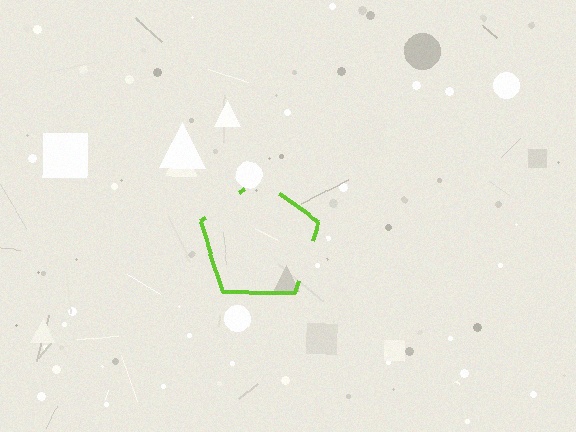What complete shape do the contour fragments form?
The contour fragments form a pentagon.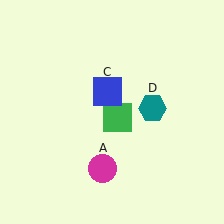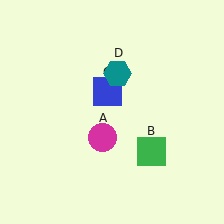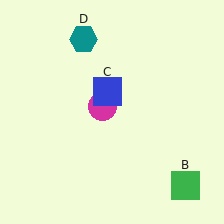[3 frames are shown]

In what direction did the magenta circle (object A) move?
The magenta circle (object A) moved up.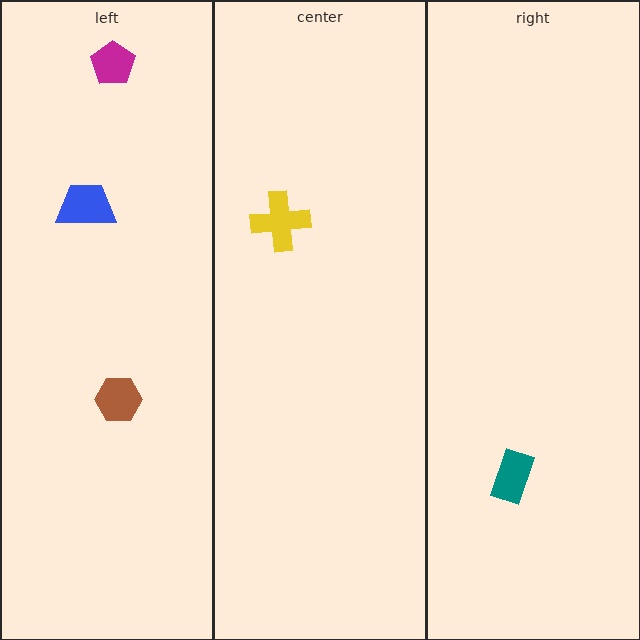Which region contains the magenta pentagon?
The left region.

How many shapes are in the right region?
1.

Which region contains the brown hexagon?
The left region.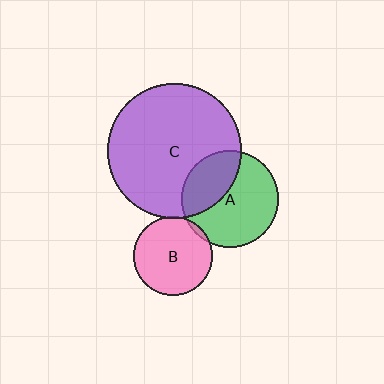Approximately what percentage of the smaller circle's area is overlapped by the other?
Approximately 5%.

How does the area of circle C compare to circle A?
Approximately 1.9 times.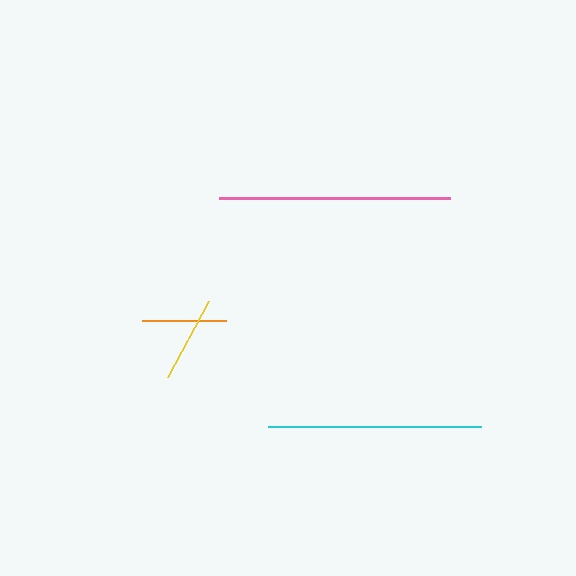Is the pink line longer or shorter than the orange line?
The pink line is longer than the orange line.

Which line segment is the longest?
The pink line is the longest at approximately 231 pixels.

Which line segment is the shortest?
The orange line is the shortest at approximately 83 pixels.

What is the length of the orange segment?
The orange segment is approximately 83 pixels long.